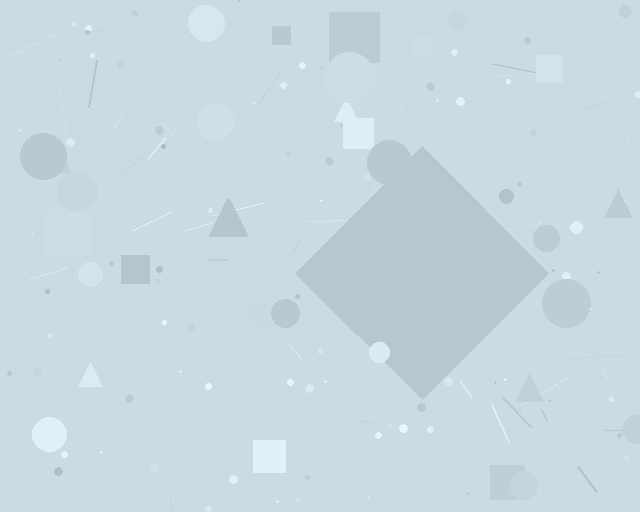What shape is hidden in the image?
A diamond is hidden in the image.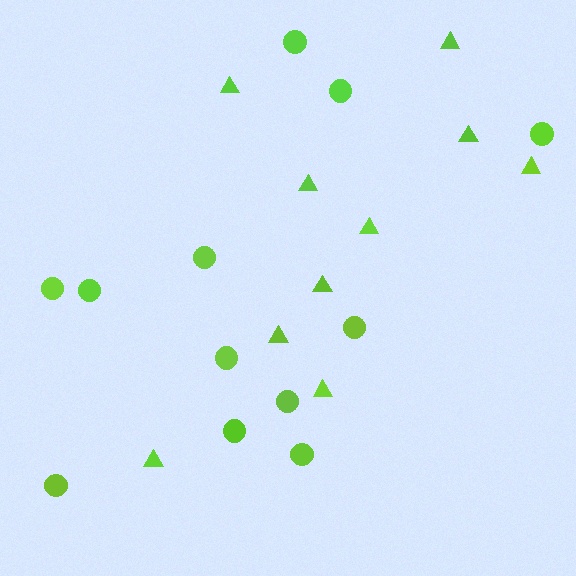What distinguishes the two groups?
There are 2 groups: one group of triangles (10) and one group of circles (12).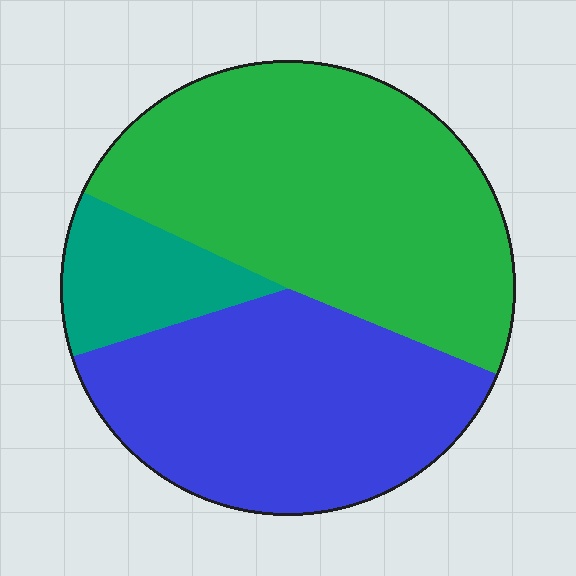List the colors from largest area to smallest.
From largest to smallest: green, blue, teal.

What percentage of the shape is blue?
Blue takes up about two fifths (2/5) of the shape.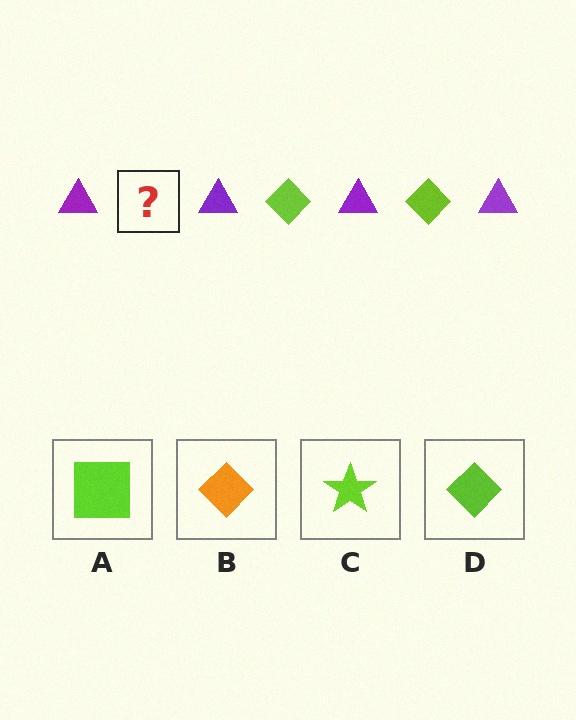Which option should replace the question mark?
Option D.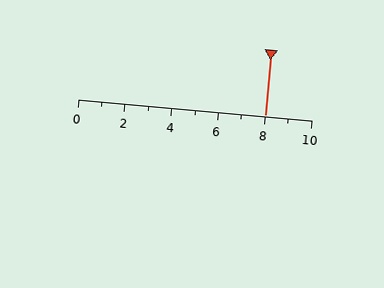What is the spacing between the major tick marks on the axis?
The major ticks are spaced 2 apart.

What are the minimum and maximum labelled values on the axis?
The axis runs from 0 to 10.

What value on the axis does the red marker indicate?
The marker indicates approximately 8.